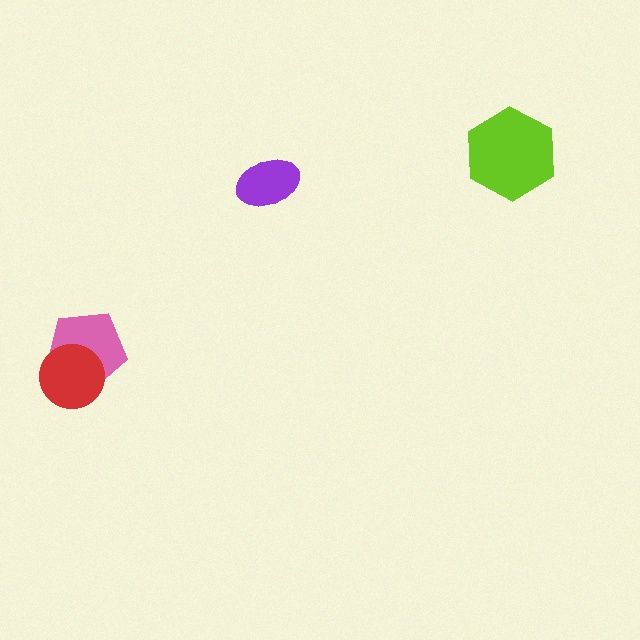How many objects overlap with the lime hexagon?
0 objects overlap with the lime hexagon.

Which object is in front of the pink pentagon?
The red circle is in front of the pink pentagon.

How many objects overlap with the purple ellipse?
0 objects overlap with the purple ellipse.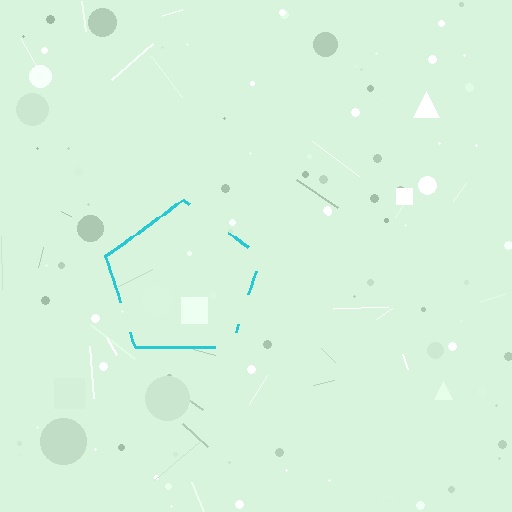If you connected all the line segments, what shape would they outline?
They would outline a pentagon.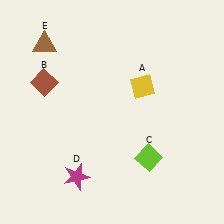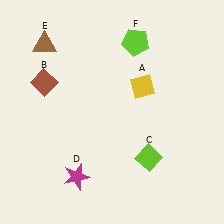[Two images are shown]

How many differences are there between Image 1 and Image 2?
There is 1 difference between the two images.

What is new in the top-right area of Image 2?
A lime pentagon (F) was added in the top-right area of Image 2.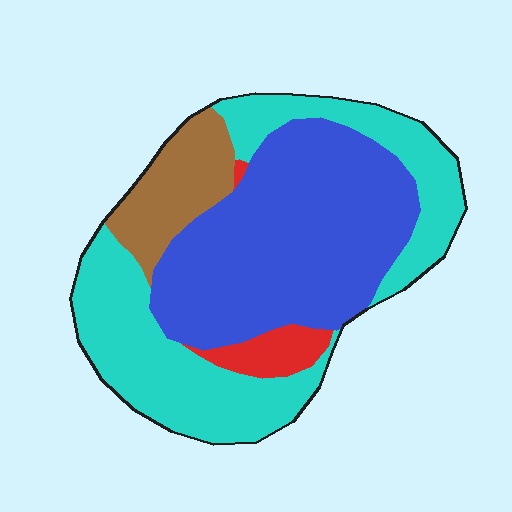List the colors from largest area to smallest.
From largest to smallest: blue, cyan, brown, red.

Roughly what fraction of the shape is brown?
Brown covers 12% of the shape.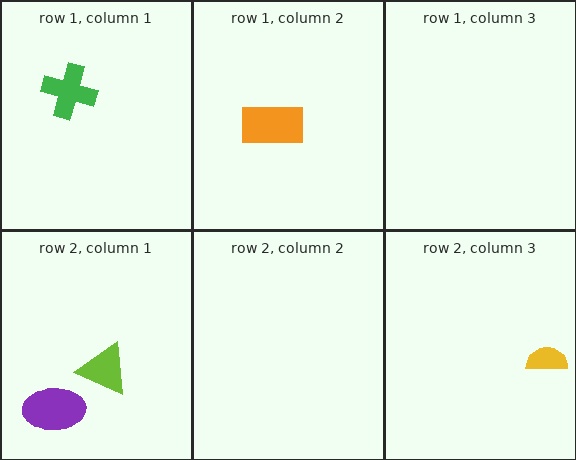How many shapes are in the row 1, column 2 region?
1.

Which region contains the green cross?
The row 1, column 1 region.